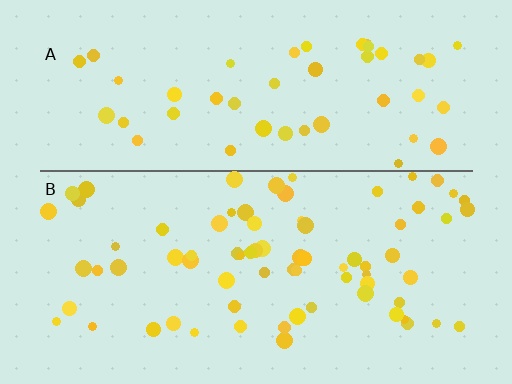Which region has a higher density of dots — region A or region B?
B (the bottom).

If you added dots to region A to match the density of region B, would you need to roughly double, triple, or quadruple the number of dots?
Approximately double.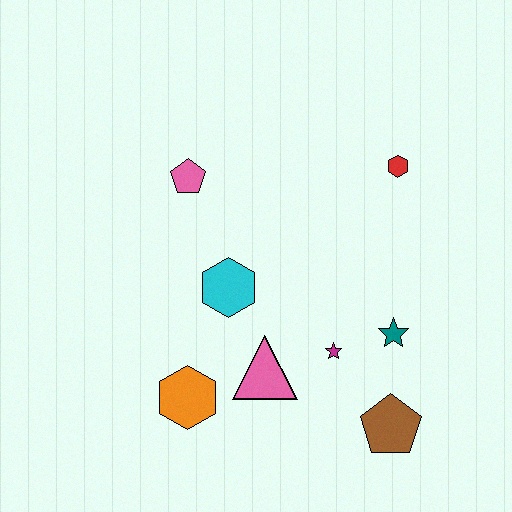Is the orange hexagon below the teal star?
Yes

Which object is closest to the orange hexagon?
The pink triangle is closest to the orange hexagon.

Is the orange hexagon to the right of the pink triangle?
No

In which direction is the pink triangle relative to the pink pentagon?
The pink triangle is below the pink pentagon.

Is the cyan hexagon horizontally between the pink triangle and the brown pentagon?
No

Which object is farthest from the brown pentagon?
The pink pentagon is farthest from the brown pentagon.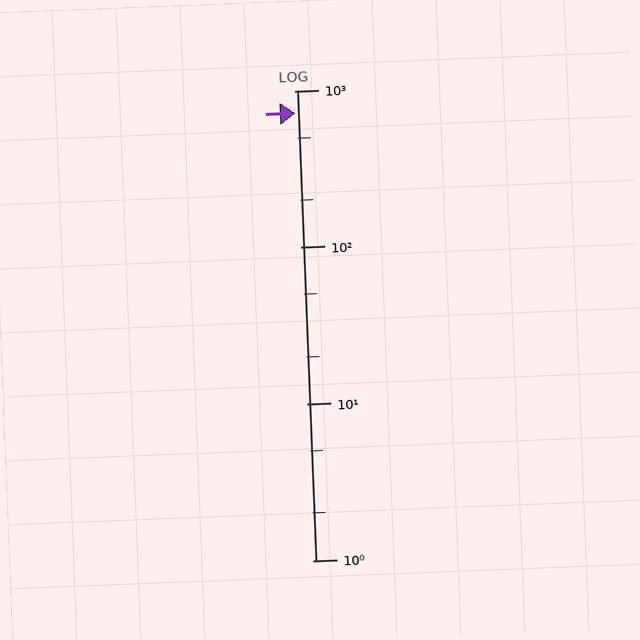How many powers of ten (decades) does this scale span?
The scale spans 3 decades, from 1 to 1000.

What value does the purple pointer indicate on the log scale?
The pointer indicates approximately 720.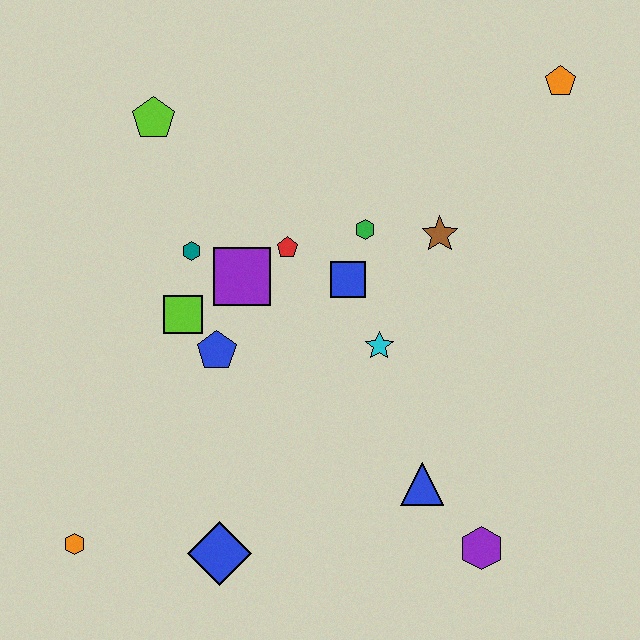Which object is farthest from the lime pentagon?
The purple hexagon is farthest from the lime pentagon.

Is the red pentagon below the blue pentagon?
No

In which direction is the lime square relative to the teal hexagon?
The lime square is below the teal hexagon.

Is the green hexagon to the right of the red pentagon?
Yes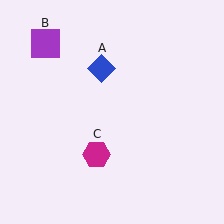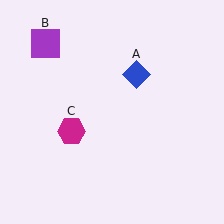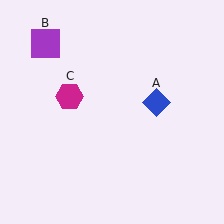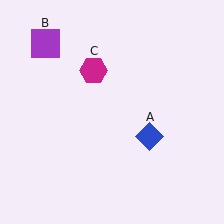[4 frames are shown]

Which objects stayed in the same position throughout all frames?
Purple square (object B) remained stationary.